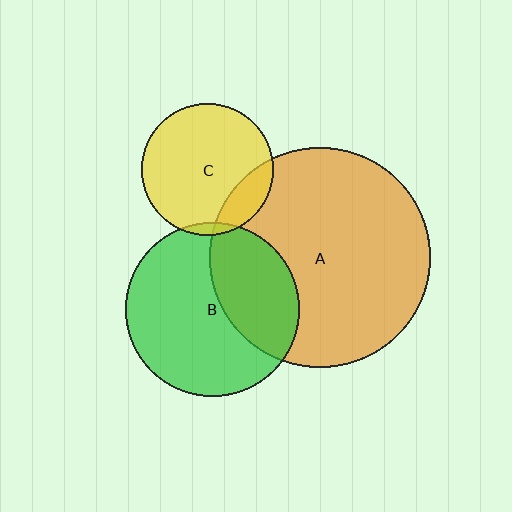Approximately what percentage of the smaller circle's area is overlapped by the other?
Approximately 15%.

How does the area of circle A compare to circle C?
Approximately 2.8 times.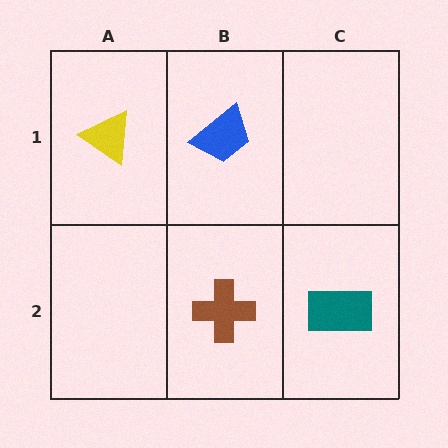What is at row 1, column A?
A yellow triangle.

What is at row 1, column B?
A blue trapezoid.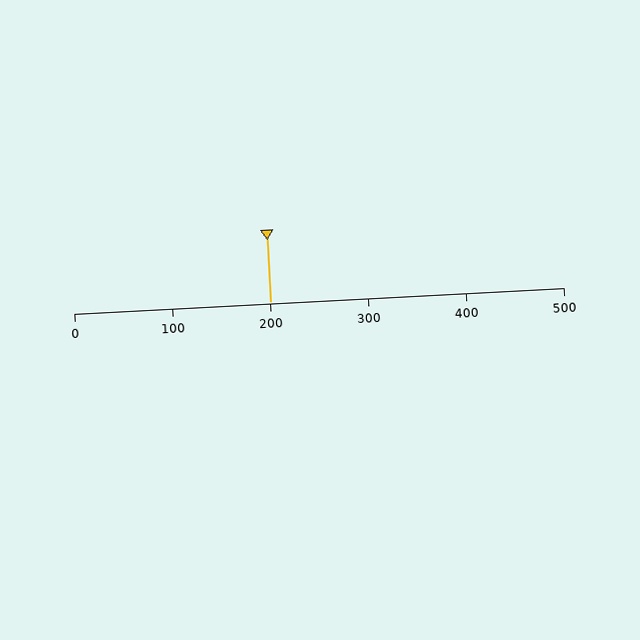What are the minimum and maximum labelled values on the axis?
The axis runs from 0 to 500.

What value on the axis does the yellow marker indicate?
The marker indicates approximately 200.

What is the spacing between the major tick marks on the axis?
The major ticks are spaced 100 apart.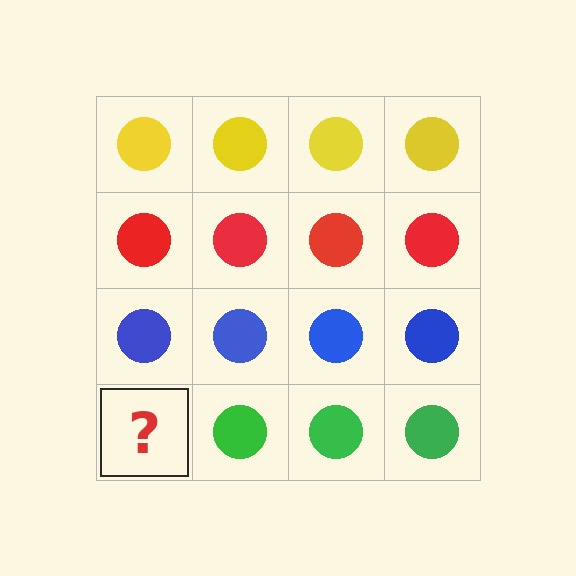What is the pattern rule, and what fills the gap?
The rule is that each row has a consistent color. The gap should be filled with a green circle.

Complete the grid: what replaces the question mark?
The question mark should be replaced with a green circle.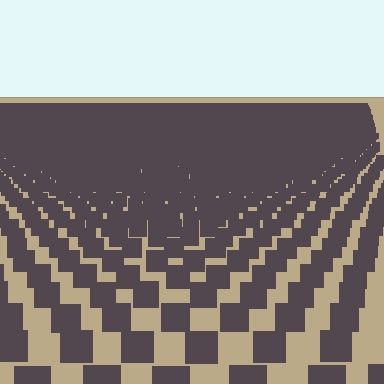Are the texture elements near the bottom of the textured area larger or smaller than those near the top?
Larger. Near the bottom, elements are closer to the viewer and appear at a bigger on-screen size.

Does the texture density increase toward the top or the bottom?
Density increases toward the top.